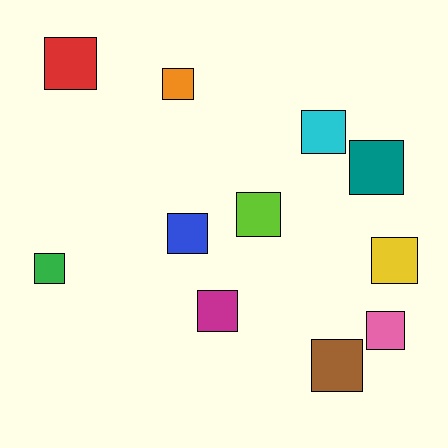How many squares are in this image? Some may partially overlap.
There are 11 squares.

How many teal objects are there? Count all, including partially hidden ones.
There is 1 teal object.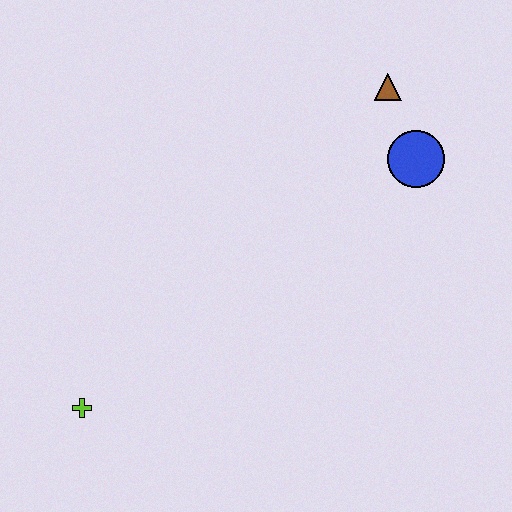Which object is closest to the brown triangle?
The blue circle is closest to the brown triangle.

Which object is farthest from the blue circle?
The lime cross is farthest from the blue circle.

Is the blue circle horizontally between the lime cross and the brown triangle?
No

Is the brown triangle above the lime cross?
Yes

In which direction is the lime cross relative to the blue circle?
The lime cross is to the left of the blue circle.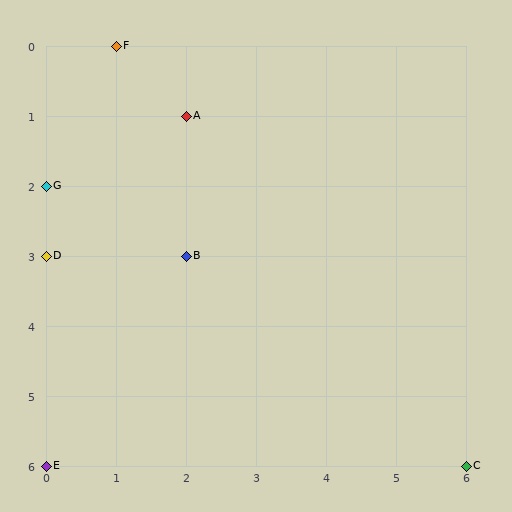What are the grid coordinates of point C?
Point C is at grid coordinates (6, 6).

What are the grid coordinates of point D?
Point D is at grid coordinates (0, 3).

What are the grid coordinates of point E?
Point E is at grid coordinates (0, 6).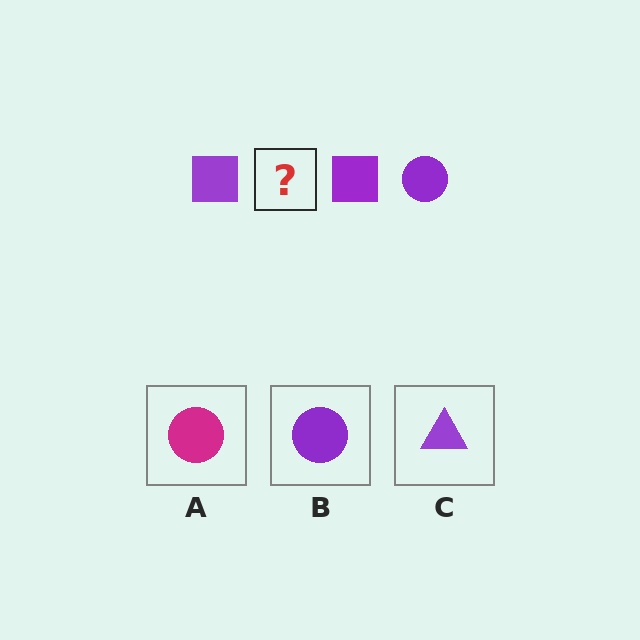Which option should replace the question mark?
Option B.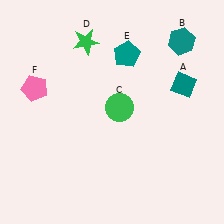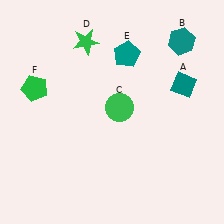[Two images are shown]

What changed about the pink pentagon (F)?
In Image 1, F is pink. In Image 2, it changed to green.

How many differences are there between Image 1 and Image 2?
There is 1 difference between the two images.